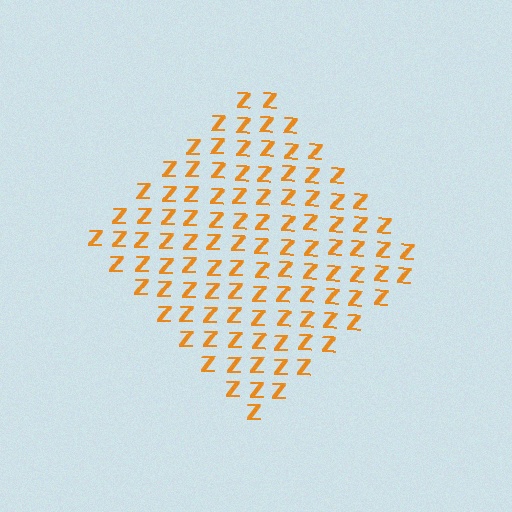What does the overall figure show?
The overall figure shows a diamond.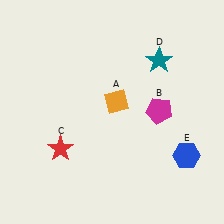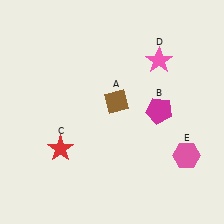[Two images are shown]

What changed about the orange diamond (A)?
In Image 1, A is orange. In Image 2, it changed to brown.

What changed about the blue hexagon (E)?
In Image 1, E is blue. In Image 2, it changed to pink.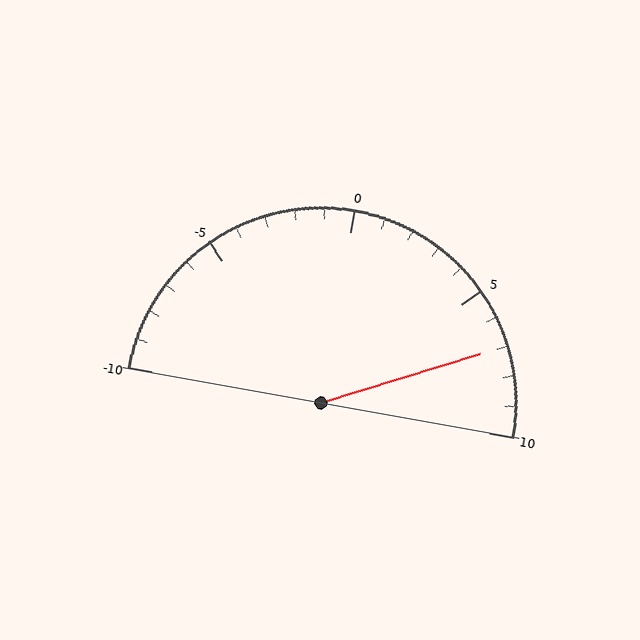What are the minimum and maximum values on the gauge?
The gauge ranges from -10 to 10.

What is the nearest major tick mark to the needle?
The nearest major tick mark is 5.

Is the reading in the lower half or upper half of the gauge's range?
The reading is in the upper half of the range (-10 to 10).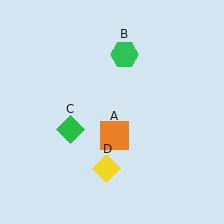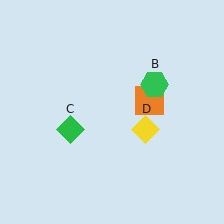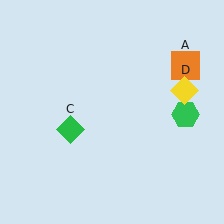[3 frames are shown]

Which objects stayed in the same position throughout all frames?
Green diamond (object C) remained stationary.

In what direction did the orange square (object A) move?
The orange square (object A) moved up and to the right.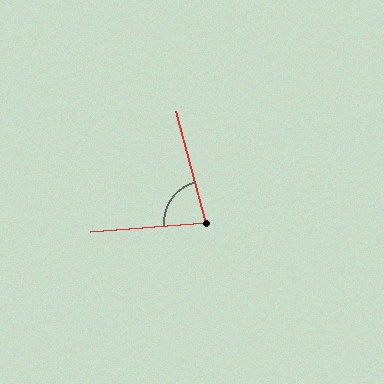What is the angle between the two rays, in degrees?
Approximately 80 degrees.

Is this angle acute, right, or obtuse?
It is acute.